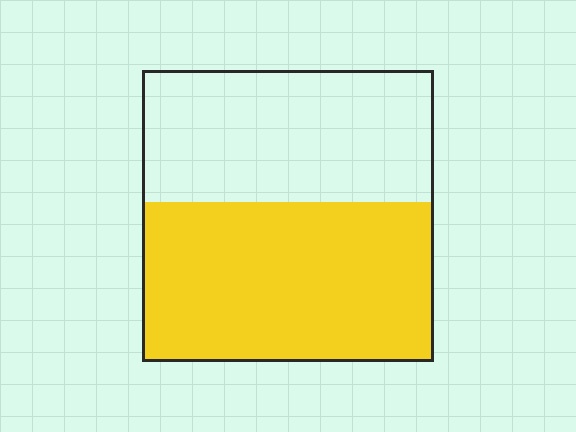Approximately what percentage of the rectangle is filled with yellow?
Approximately 55%.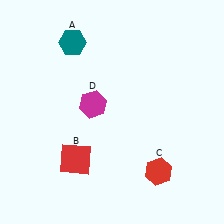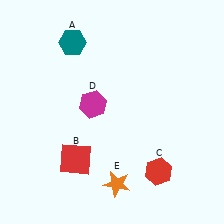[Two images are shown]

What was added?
An orange star (E) was added in Image 2.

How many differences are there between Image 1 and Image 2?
There is 1 difference between the two images.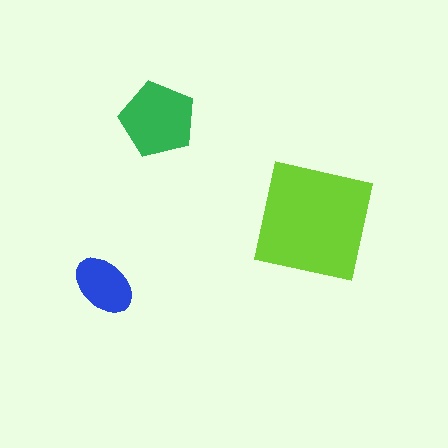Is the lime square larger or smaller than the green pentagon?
Larger.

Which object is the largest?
The lime square.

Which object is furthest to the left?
The blue ellipse is leftmost.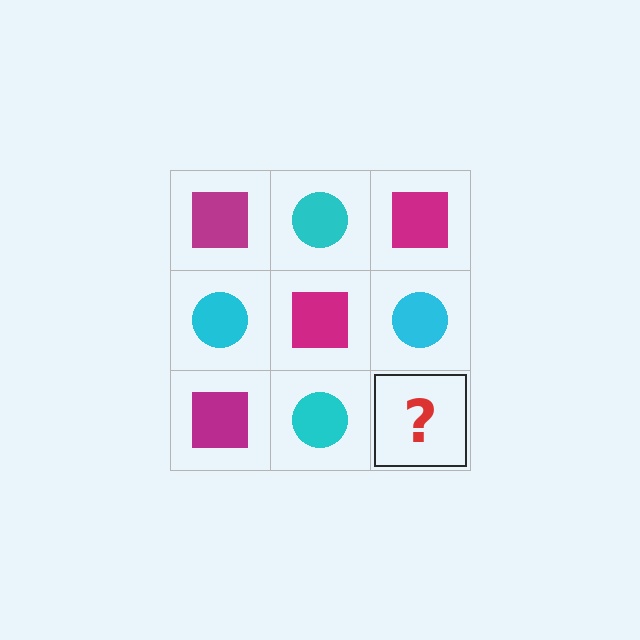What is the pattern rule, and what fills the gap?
The rule is that it alternates magenta square and cyan circle in a checkerboard pattern. The gap should be filled with a magenta square.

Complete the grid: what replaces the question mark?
The question mark should be replaced with a magenta square.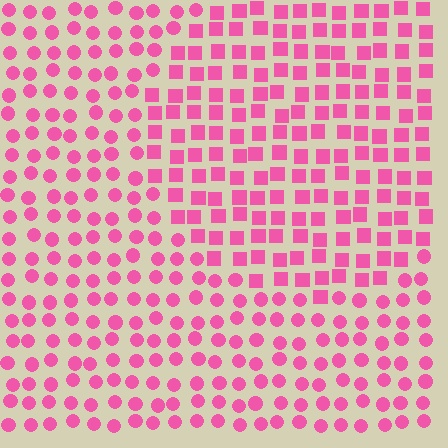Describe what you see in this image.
The image is filled with small pink elements arranged in a uniform grid. A circle-shaped region contains squares, while the surrounding area contains circles. The boundary is defined purely by the change in element shape.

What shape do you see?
I see a circle.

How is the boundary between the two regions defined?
The boundary is defined by a change in element shape: squares inside vs. circles outside. All elements share the same color and spacing.